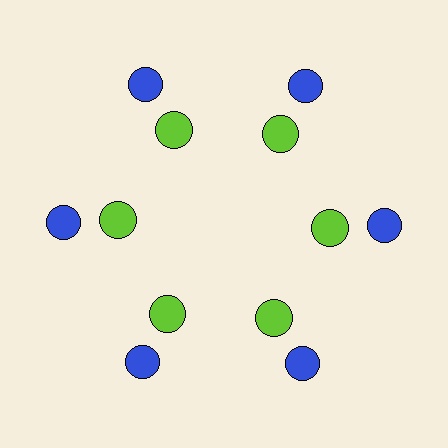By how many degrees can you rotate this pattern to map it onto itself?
The pattern maps onto itself every 60 degrees of rotation.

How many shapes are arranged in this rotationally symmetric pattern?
There are 12 shapes, arranged in 6 groups of 2.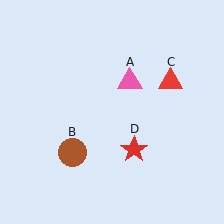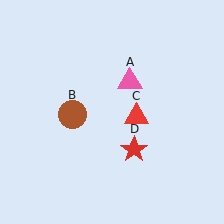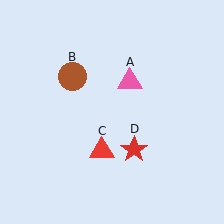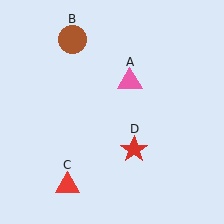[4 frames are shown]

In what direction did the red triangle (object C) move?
The red triangle (object C) moved down and to the left.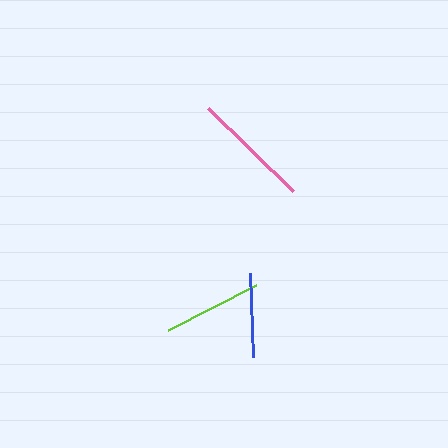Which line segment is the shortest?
The blue line is the shortest at approximately 85 pixels.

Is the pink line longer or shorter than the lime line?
The pink line is longer than the lime line.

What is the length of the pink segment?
The pink segment is approximately 119 pixels long.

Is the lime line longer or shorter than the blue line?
The lime line is longer than the blue line.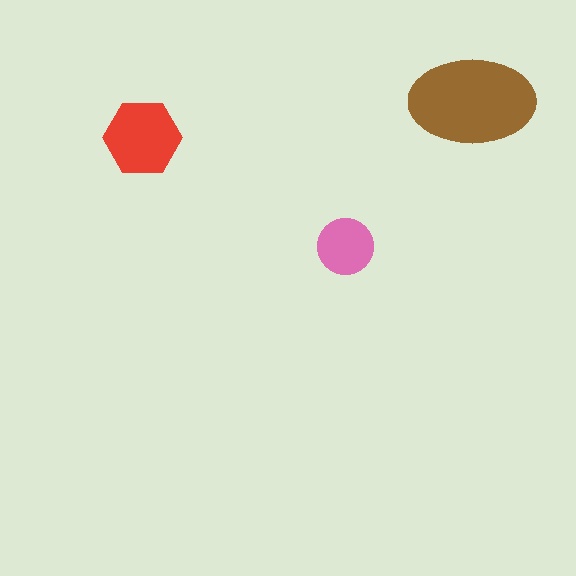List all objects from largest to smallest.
The brown ellipse, the red hexagon, the pink circle.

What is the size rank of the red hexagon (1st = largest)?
2nd.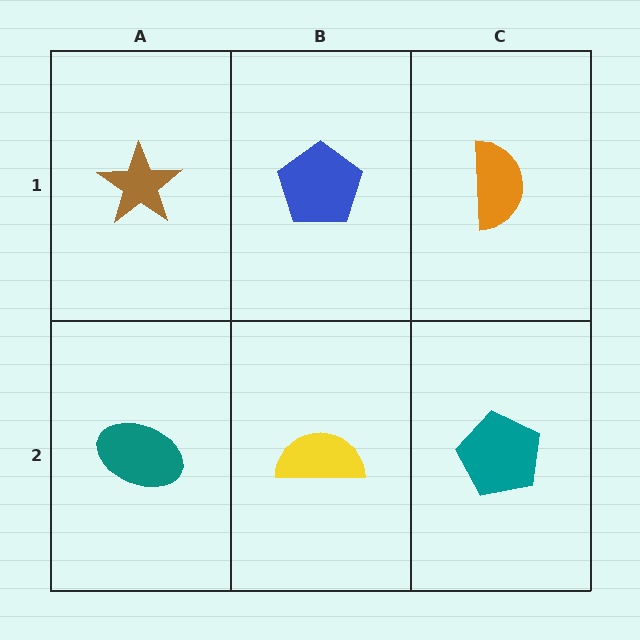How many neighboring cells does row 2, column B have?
3.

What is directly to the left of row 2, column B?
A teal ellipse.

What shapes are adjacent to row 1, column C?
A teal pentagon (row 2, column C), a blue pentagon (row 1, column B).